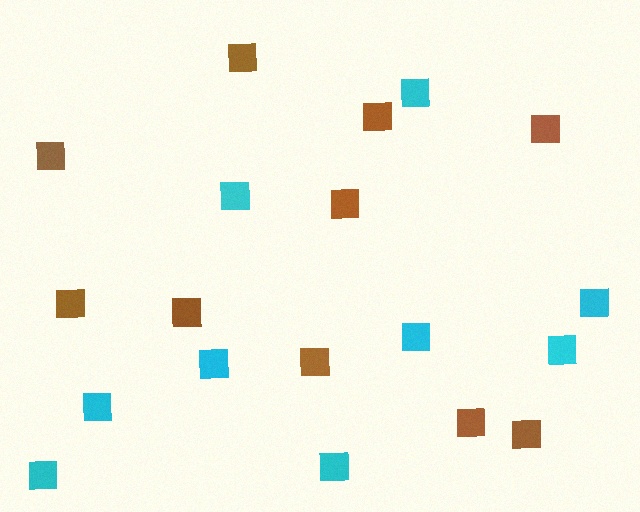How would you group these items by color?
There are 2 groups: one group of brown squares (10) and one group of cyan squares (9).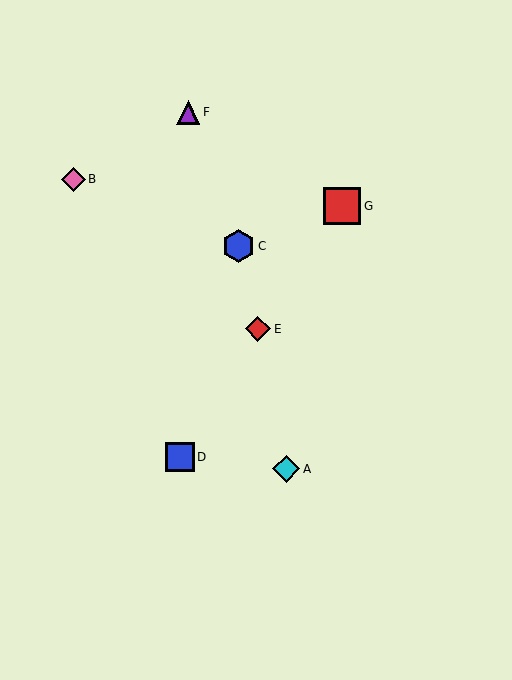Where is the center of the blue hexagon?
The center of the blue hexagon is at (239, 246).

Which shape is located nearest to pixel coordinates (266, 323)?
The red diamond (labeled E) at (258, 329) is nearest to that location.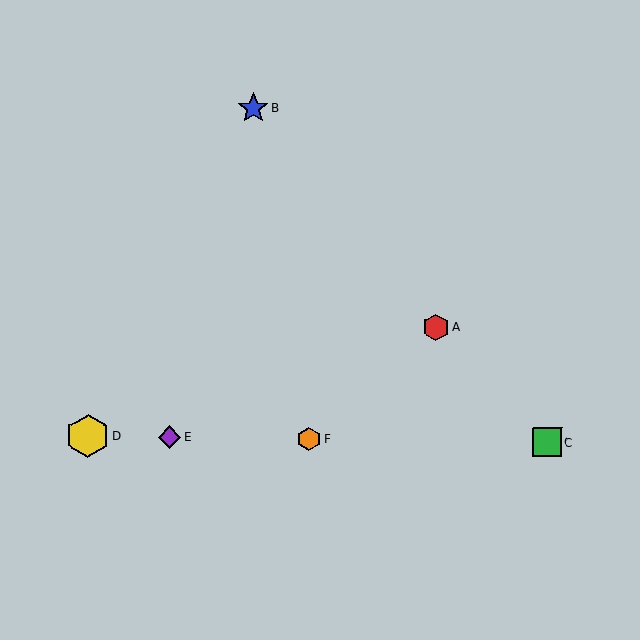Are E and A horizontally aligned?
No, E is at y≈437 and A is at y≈327.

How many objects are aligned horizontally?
4 objects (C, D, E, F) are aligned horizontally.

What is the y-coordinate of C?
Object C is at y≈442.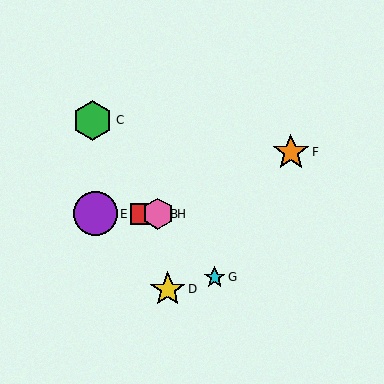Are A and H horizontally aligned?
Yes, both are at y≈214.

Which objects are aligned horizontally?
Objects A, B, E, H are aligned horizontally.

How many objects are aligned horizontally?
4 objects (A, B, E, H) are aligned horizontally.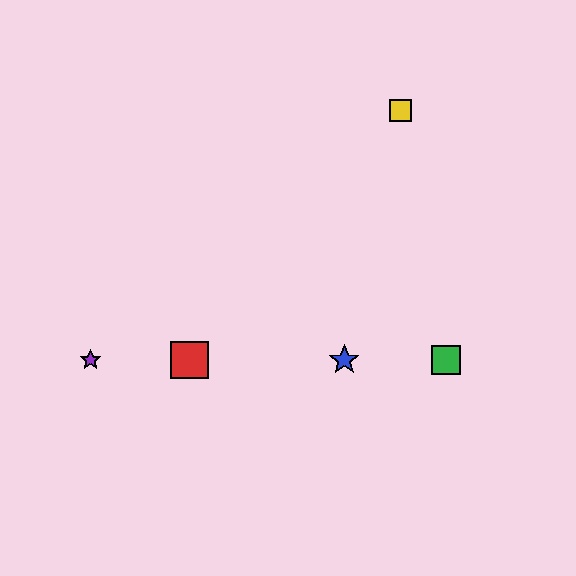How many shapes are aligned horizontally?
4 shapes (the red square, the blue star, the green square, the purple star) are aligned horizontally.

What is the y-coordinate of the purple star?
The purple star is at y≈360.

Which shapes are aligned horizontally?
The red square, the blue star, the green square, the purple star are aligned horizontally.